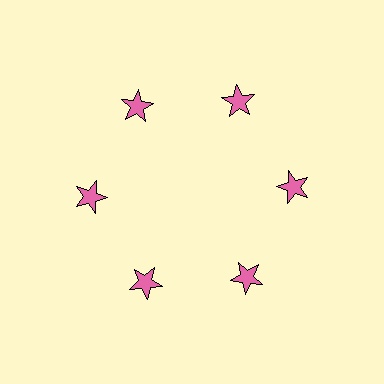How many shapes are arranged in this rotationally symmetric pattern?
There are 6 shapes, arranged in 6 groups of 1.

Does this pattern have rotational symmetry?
Yes, this pattern has 6-fold rotational symmetry. It looks the same after rotating 60 degrees around the center.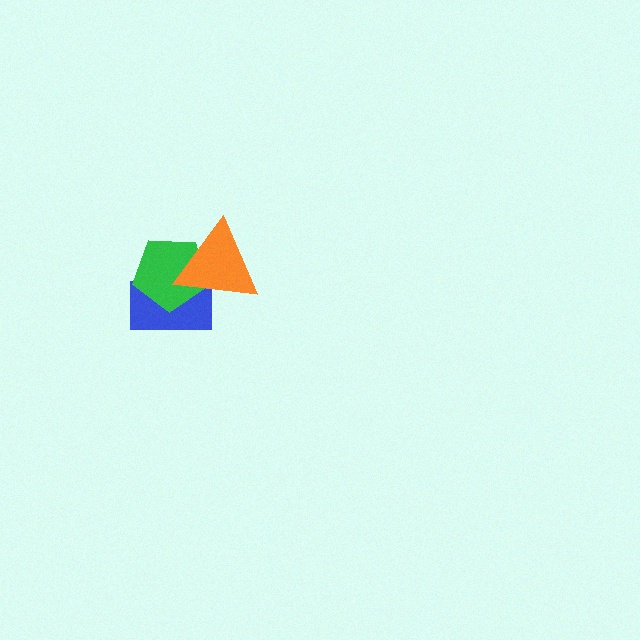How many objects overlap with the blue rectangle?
2 objects overlap with the blue rectangle.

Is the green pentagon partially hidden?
Yes, it is partially covered by another shape.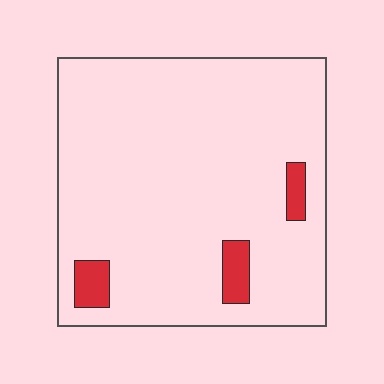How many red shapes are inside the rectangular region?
3.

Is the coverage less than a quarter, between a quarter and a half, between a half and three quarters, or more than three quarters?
Less than a quarter.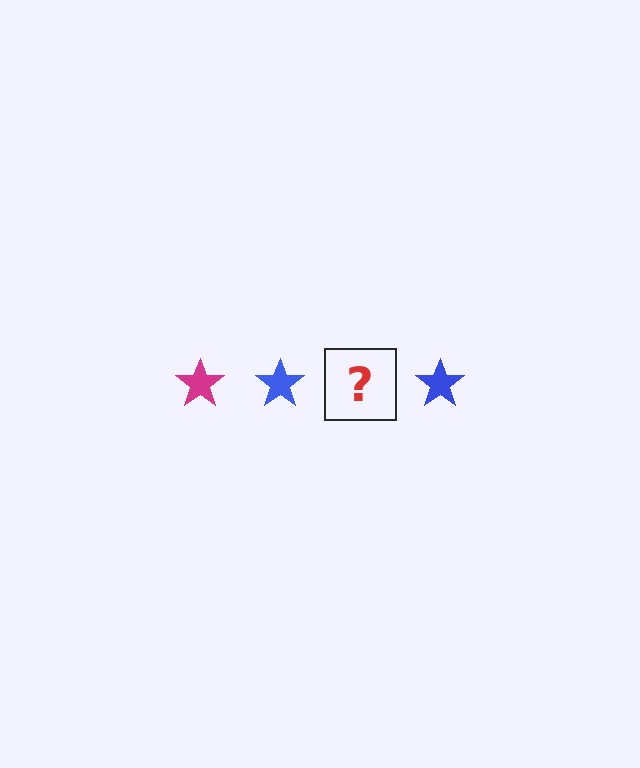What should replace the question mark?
The question mark should be replaced with a magenta star.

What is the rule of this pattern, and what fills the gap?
The rule is that the pattern cycles through magenta, blue stars. The gap should be filled with a magenta star.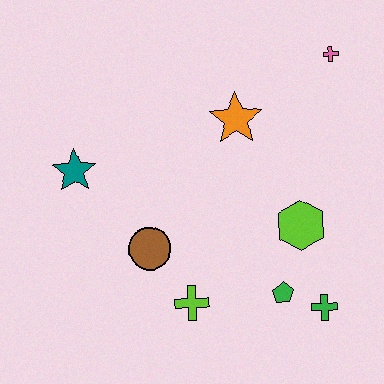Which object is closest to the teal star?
The brown circle is closest to the teal star.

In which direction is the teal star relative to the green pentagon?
The teal star is to the left of the green pentagon.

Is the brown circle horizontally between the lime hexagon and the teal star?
Yes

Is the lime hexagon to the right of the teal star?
Yes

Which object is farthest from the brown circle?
The pink cross is farthest from the brown circle.